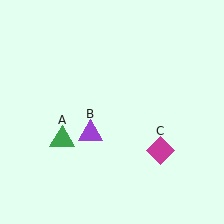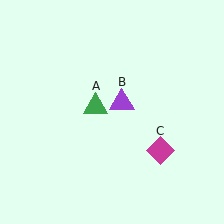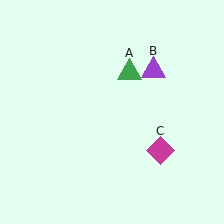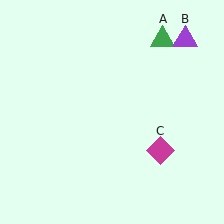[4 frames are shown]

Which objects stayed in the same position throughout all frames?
Magenta diamond (object C) remained stationary.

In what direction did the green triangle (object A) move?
The green triangle (object A) moved up and to the right.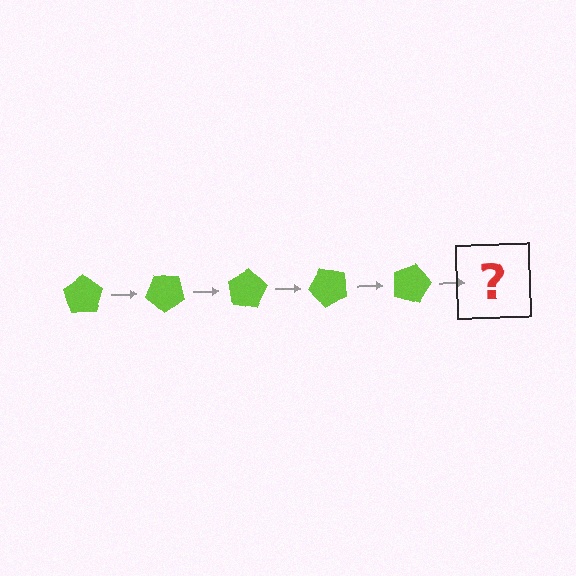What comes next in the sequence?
The next element should be a lime pentagon rotated 200 degrees.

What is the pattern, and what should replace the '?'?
The pattern is that the pentagon rotates 40 degrees each step. The '?' should be a lime pentagon rotated 200 degrees.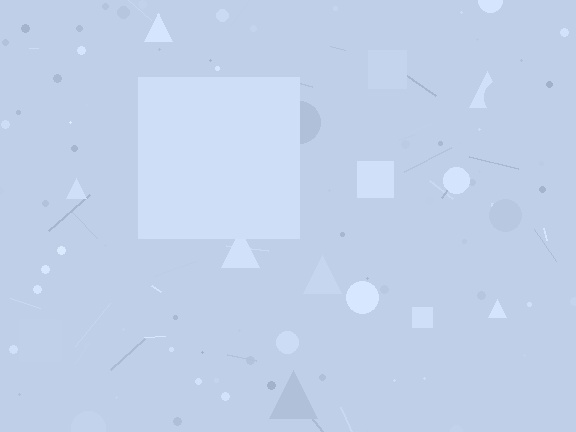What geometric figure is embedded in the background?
A square is embedded in the background.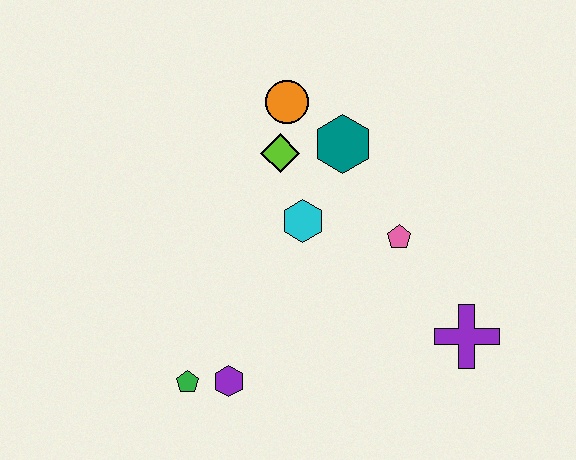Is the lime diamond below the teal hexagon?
Yes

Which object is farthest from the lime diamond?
The purple cross is farthest from the lime diamond.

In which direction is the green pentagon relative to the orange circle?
The green pentagon is below the orange circle.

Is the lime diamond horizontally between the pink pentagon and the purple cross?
No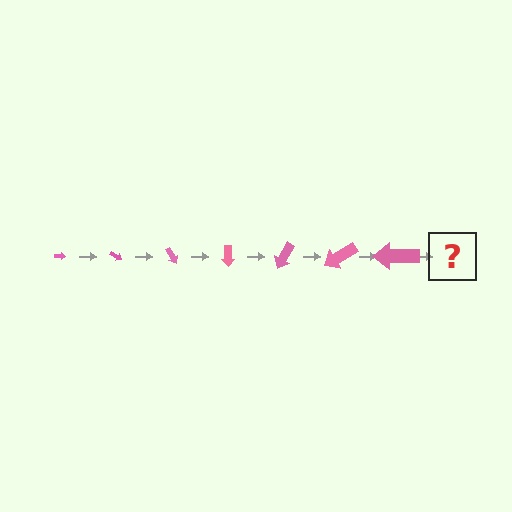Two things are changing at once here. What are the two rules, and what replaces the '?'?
The two rules are that the arrow grows larger each step and it rotates 30 degrees each step. The '?' should be an arrow, larger than the previous one and rotated 210 degrees from the start.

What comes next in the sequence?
The next element should be an arrow, larger than the previous one and rotated 210 degrees from the start.